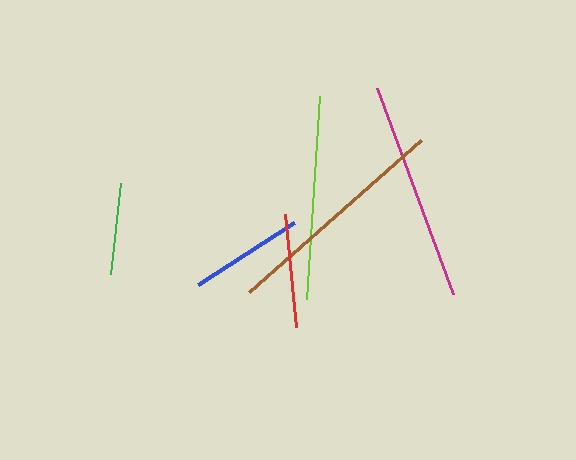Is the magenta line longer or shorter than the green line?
The magenta line is longer than the green line.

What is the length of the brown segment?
The brown segment is approximately 229 pixels long.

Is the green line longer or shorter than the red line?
The red line is longer than the green line.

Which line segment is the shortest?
The green line is the shortest at approximately 92 pixels.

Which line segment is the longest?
The brown line is the longest at approximately 229 pixels.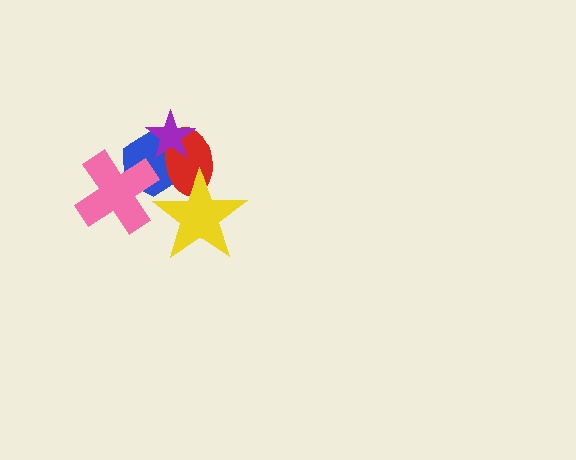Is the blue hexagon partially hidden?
Yes, it is partially covered by another shape.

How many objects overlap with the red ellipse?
3 objects overlap with the red ellipse.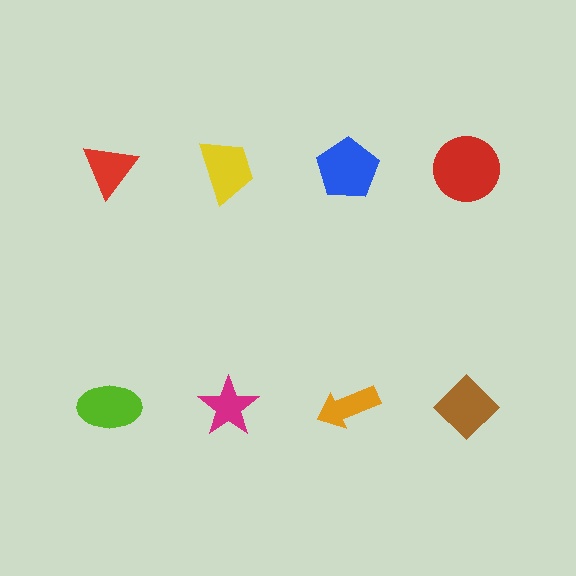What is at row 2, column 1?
A lime ellipse.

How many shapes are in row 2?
4 shapes.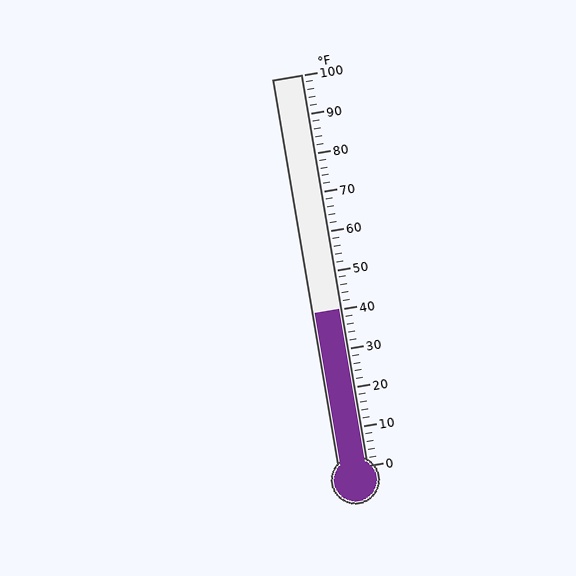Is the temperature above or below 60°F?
The temperature is below 60°F.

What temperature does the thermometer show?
The thermometer shows approximately 40°F.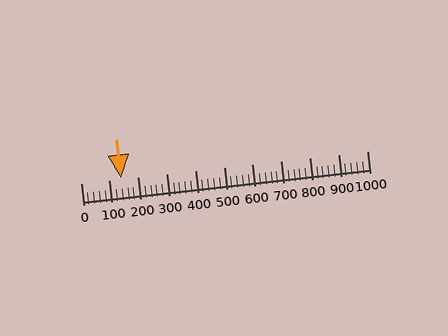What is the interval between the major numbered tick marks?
The major tick marks are spaced 100 units apart.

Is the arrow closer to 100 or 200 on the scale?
The arrow is closer to 100.